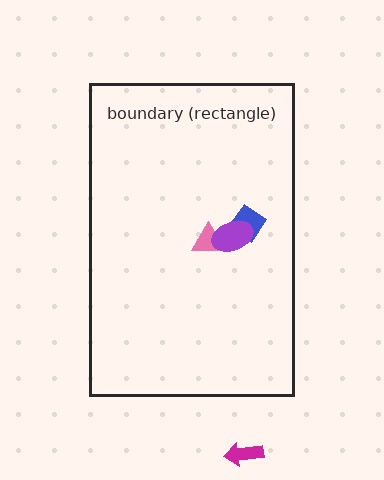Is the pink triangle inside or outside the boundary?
Inside.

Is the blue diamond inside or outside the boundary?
Inside.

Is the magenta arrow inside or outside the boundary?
Outside.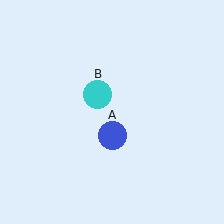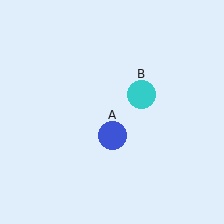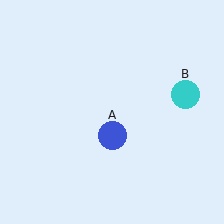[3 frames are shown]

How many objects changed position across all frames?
1 object changed position: cyan circle (object B).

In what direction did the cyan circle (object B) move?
The cyan circle (object B) moved right.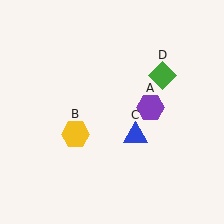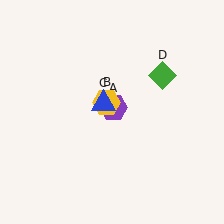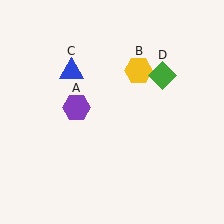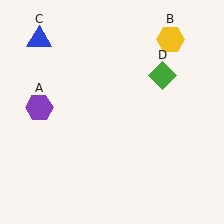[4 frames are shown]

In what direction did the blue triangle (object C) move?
The blue triangle (object C) moved up and to the left.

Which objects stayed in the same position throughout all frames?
Green diamond (object D) remained stationary.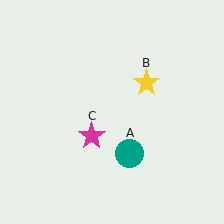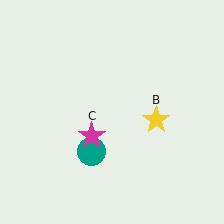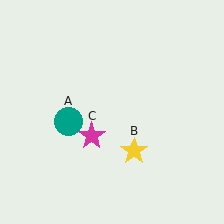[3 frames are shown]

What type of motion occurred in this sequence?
The teal circle (object A), yellow star (object B) rotated clockwise around the center of the scene.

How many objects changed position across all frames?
2 objects changed position: teal circle (object A), yellow star (object B).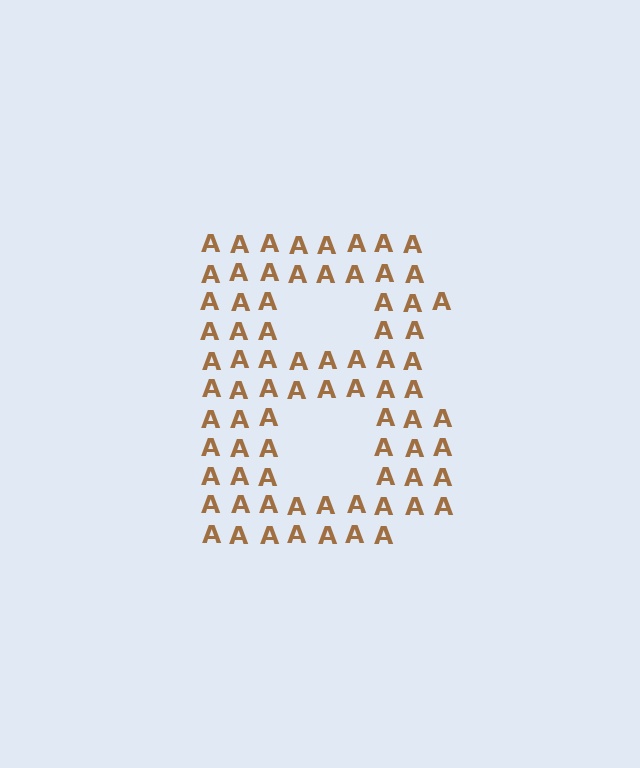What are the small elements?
The small elements are letter A's.